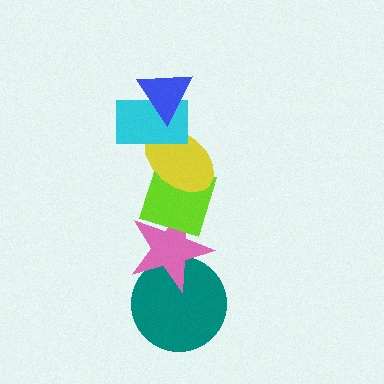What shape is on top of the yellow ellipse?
The cyan rectangle is on top of the yellow ellipse.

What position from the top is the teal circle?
The teal circle is 6th from the top.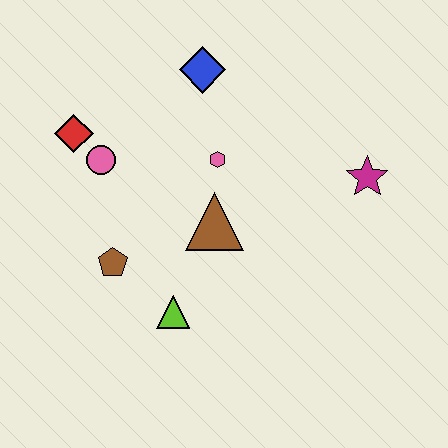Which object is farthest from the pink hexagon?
The lime triangle is farthest from the pink hexagon.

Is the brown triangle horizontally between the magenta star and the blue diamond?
Yes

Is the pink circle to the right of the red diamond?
Yes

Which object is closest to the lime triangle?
The brown pentagon is closest to the lime triangle.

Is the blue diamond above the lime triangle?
Yes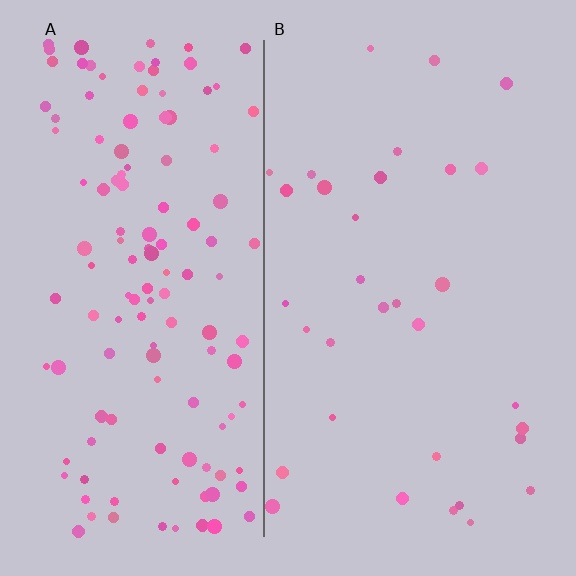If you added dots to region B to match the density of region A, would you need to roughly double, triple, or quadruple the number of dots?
Approximately quadruple.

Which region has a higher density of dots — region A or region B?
A (the left).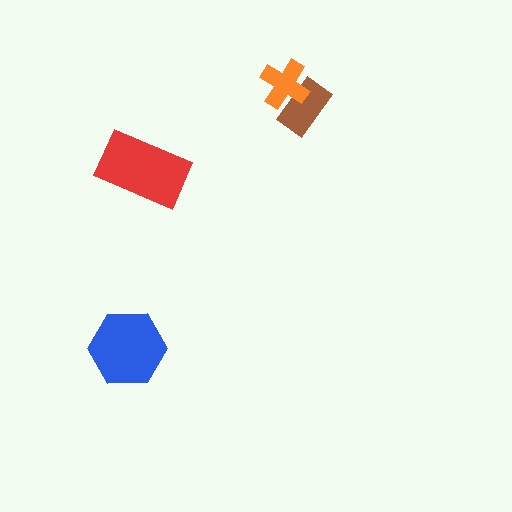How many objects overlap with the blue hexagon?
0 objects overlap with the blue hexagon.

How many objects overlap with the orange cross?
1 object overlaps with the orange cross.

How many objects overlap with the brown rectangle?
1 object overlaps with the brown rectangle.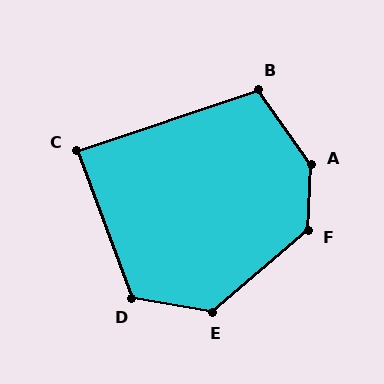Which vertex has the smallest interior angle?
C, at approximately 88 degrees.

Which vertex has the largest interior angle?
A, at approximately 142 degrees.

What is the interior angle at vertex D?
Approximately 120 degrees (obtuse).